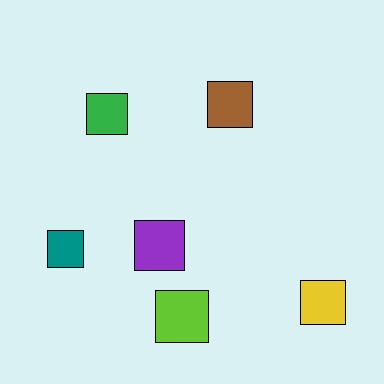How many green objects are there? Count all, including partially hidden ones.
There is 1 green object.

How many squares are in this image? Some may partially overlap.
There are 6 squares.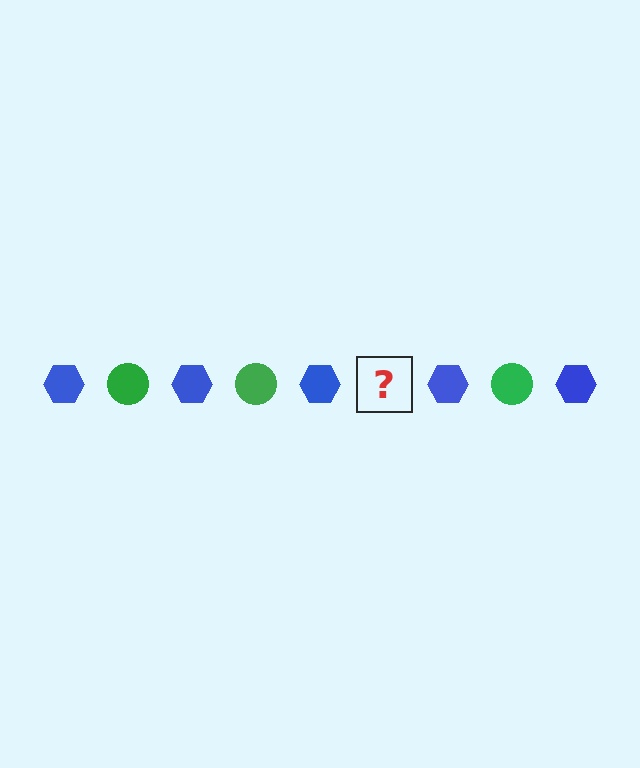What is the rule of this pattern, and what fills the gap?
The rule is that the pattern alternates between blue hexagon and green circle. The gap should be filled with a green circle.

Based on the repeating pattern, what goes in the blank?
The blank should be a green circle.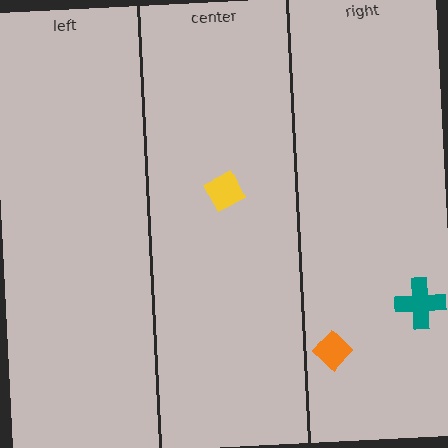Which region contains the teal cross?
The right region.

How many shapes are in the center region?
1.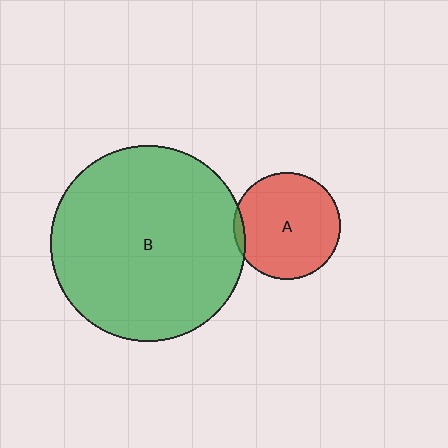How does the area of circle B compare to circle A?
Approximately 3.4 times.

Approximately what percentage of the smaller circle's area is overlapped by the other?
Approximately 5%.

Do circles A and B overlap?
Yes.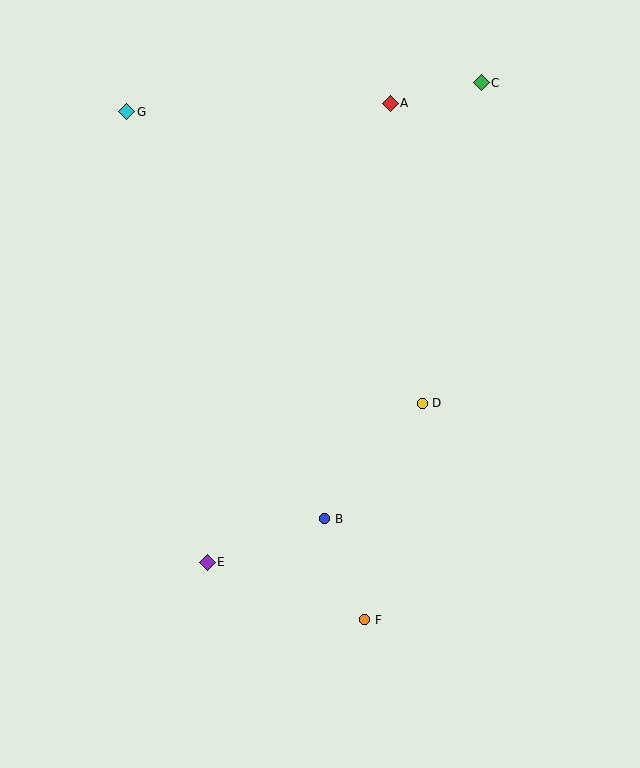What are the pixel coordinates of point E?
Point E is at (207, 562).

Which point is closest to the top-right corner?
Point C is closest to the top-right corner.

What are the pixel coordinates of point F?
Point F is at (365, 620).